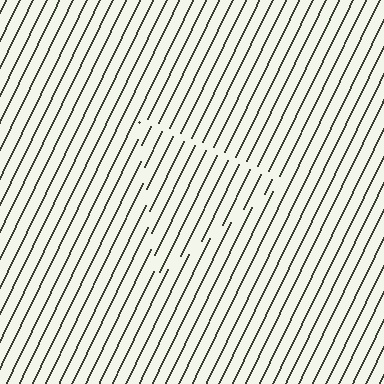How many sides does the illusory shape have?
3 sides — the line-ends trace a triangle.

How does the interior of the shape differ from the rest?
The interior of the shape contains the same grating, shifted by half a period — the contour is defined by the phase discontinuity where line-ends from the inner and outer gratings abut.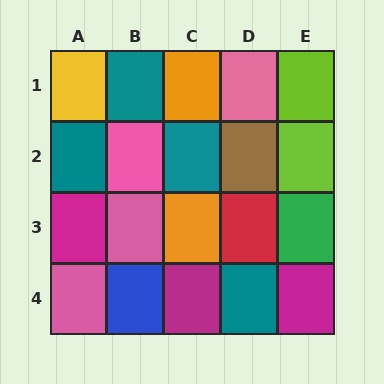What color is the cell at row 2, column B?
Pink.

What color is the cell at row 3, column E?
Green.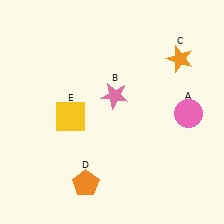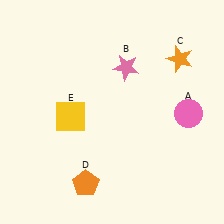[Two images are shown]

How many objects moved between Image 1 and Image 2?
1 object moved between the two images.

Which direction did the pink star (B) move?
The pink star (B) moved up.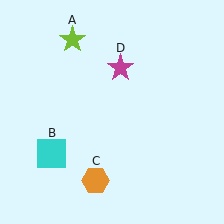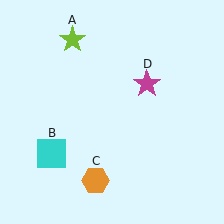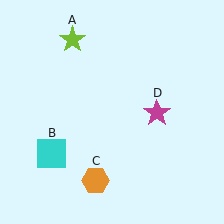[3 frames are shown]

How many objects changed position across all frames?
1 object changed position: magenta star (object D).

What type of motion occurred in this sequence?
The magenta star (object D) rotated clockwise around the center of the scene.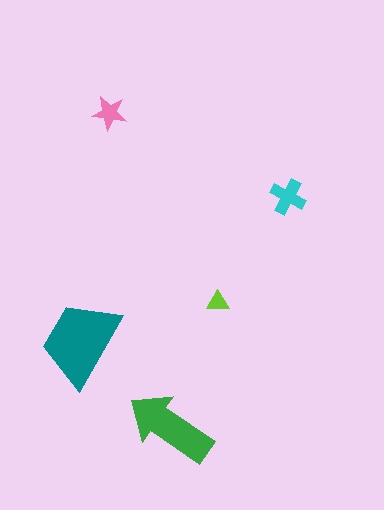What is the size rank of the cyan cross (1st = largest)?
3rd.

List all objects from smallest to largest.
The lime triangle, the pink star, the cyan cross, the green arrow, the teal trapezoid.